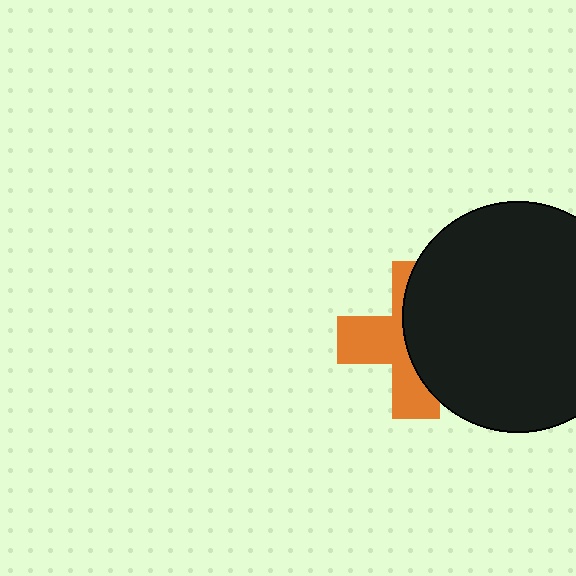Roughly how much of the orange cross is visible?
About half of it is visible (roughly 48%).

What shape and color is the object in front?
The object in front is a black circle.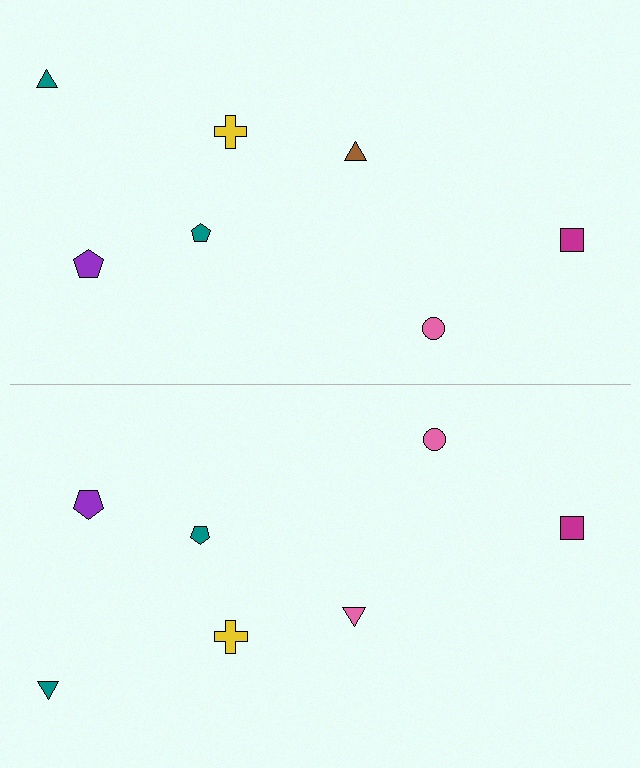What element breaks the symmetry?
The pink triangle on the bottom side breaks the symmetry — its mirror counterpart is brown.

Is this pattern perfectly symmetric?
No, the pattern is not perfectly symmetric. The pink triangle on the bottom side breaks the symmetry — its mirror counterpart is brown.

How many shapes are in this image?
There are 14 shapes in this image.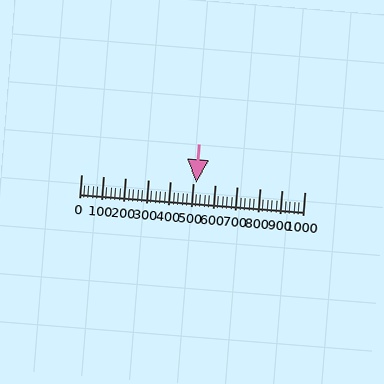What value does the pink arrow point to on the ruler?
The pink arrow points to approximately 516.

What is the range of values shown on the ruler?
The ruler shows values from 0 to 1000.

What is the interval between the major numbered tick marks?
The major tick marks are spaced 100 units apart.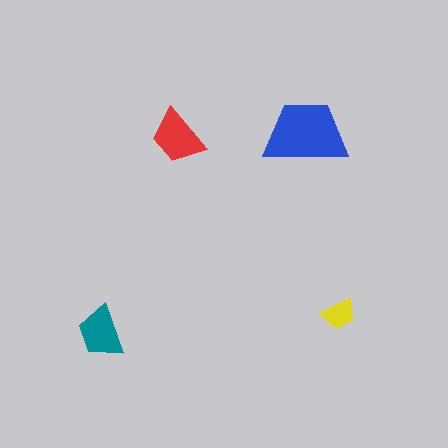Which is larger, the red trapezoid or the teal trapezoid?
The red one.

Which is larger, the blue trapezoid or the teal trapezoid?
The blue one.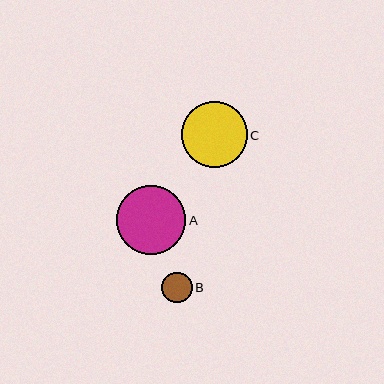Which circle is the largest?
Circle A is the largest with a size of approximately 70 pixels.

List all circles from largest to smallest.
From largest to smallest: A, C, B.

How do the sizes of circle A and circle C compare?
Circle A and circle C are approximately the same size.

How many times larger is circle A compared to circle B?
Circle A is approximately 2.3 times the size of circle B.